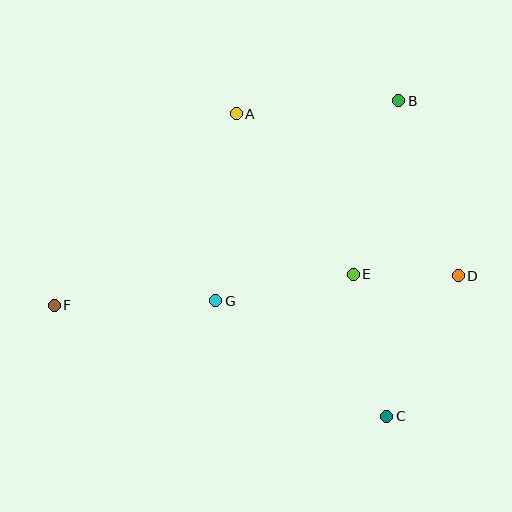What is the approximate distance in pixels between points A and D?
The distance between A and D is approximately 275 pixels.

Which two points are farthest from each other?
Points D and F are farthest from each other.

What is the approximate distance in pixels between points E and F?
The distance between E and F is approximately 301 pixels.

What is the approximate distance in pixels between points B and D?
The distance between B and D is approximately 185 pixels.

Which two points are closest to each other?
Points D and E are closest to each other.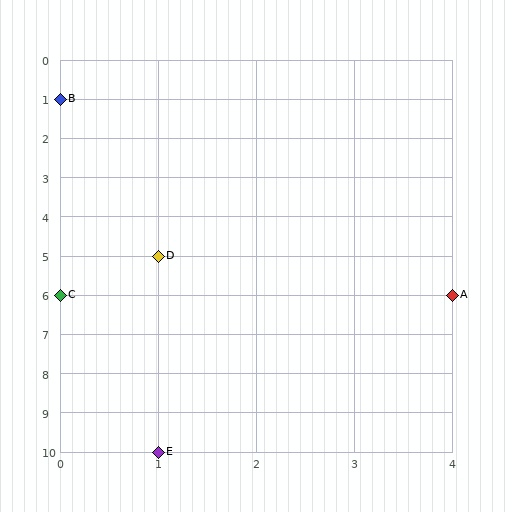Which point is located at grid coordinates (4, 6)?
Point A is at (4, 6).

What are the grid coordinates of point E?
Point E is at grid coordinates (1, 10).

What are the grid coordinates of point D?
Point D is at grid coordinates (1, 5).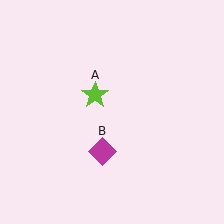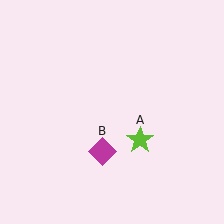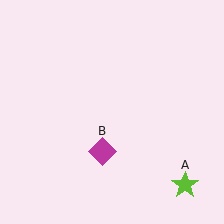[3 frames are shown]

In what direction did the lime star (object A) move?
The lime star (object A) moved down and to the right.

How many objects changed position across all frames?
1 object changed position: lime star (object A).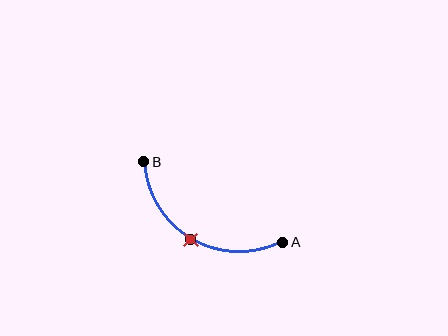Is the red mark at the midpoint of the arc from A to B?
Yes. The red mark lies on the arc at equal arc-length from both A and B — it is the arc midpoint.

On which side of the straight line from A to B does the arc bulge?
The arc bulges below the straight line connecting A and B.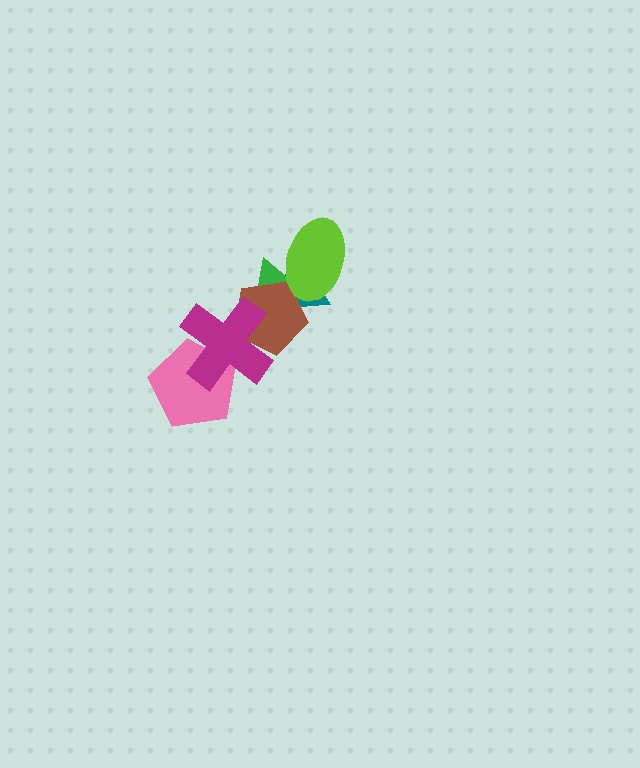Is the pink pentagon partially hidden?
Yes, it is partially covered by another shape.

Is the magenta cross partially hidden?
No, no other shape covers it.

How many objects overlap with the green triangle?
3 objects overlap with the green triangle.